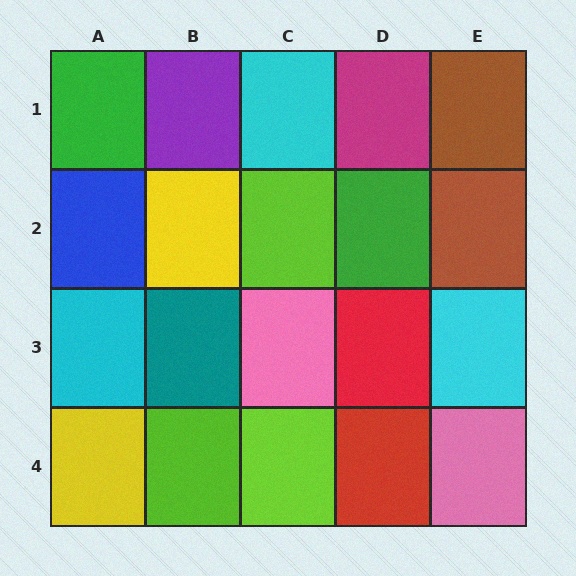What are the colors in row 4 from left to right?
Yellow, lime, lime, red, pink.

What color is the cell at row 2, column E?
Brown.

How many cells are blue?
1 cell is blue.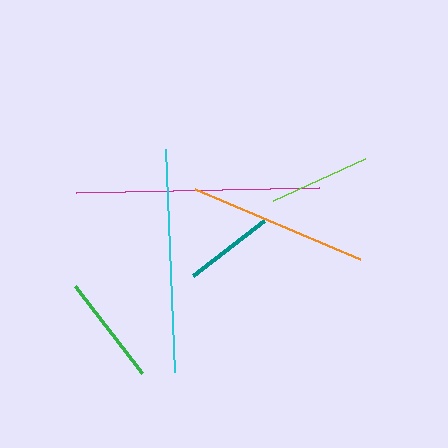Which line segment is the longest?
The magenta line is the longest at approximately 243 pixels.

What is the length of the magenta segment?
The magenta segment is approximately 243 pixels long.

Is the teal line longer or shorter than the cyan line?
The cyan line is longer than the teal line.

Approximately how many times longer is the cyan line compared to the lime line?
The cyan line is approximately 2.2 times the length of the lime line.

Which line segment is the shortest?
The teal line is the shortest at approximately 90 pixels.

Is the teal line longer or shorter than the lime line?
The lime line is longer than the teal line.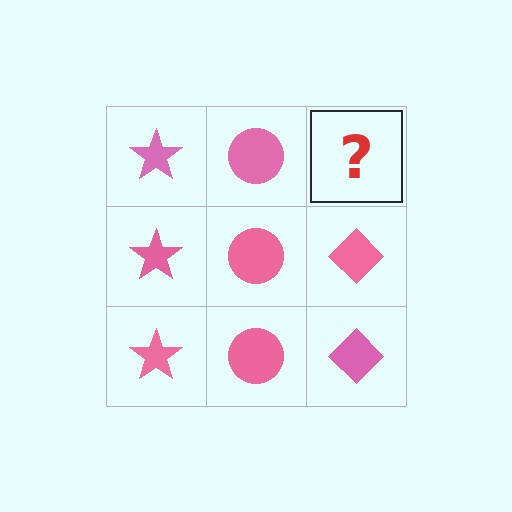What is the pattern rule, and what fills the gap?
The rule is that each column has a consistent shape. The gap should be filled with a pink diamond.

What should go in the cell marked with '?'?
The missing cell should contain a pink diamond.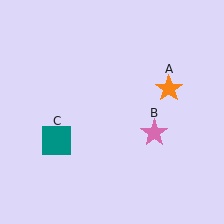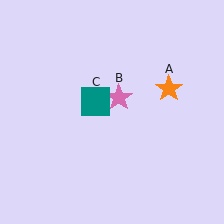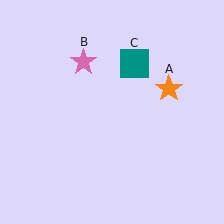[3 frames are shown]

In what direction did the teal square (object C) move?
The teal square (object C) moved up and to the right.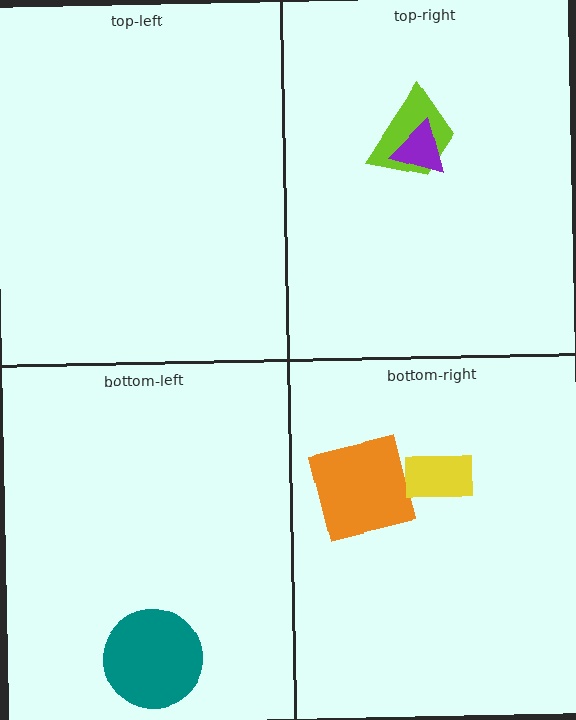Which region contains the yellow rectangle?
The bottom-right region.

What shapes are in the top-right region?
The lime trapezoid, the purple triangle.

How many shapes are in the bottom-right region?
2.